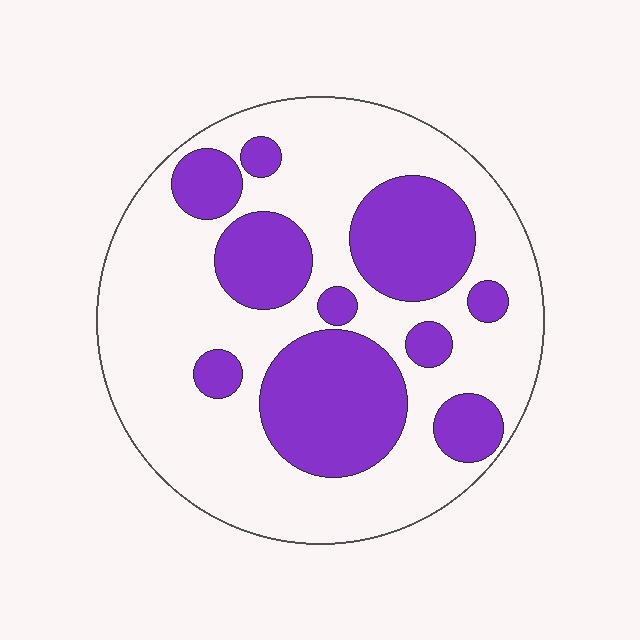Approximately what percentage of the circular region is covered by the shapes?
Approximately 35%.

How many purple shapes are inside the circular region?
10.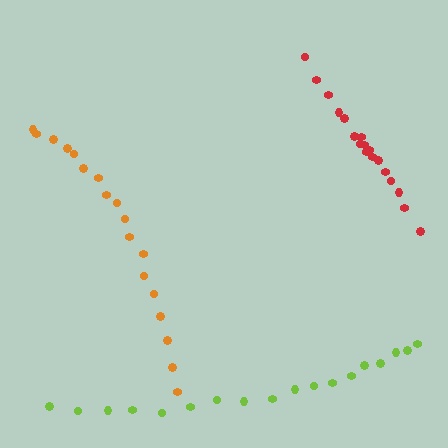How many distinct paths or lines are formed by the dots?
There are 3 distinct paths.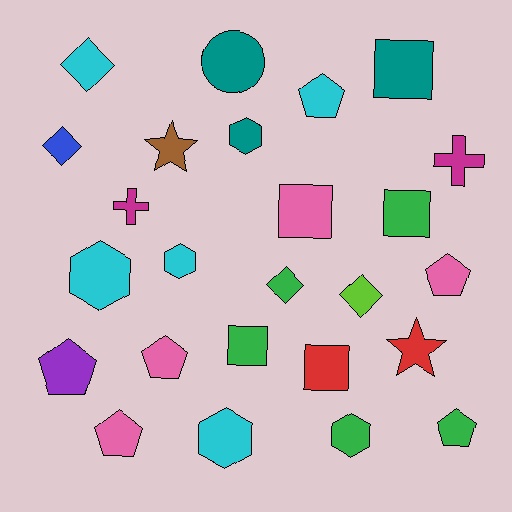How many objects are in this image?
There are 25 objects.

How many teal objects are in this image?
There are 3 teal objects.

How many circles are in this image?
There is 1 circle.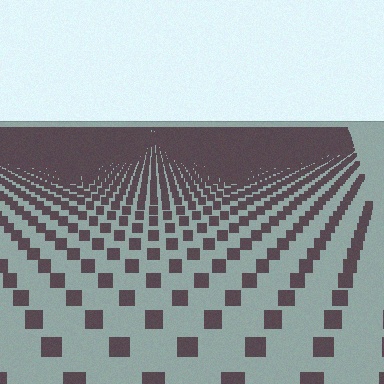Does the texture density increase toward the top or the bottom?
Density increases toward the top.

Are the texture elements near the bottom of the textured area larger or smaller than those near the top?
Larger. Near the bottom, elements are closer to the viewer and appear at a bigger on-screen size.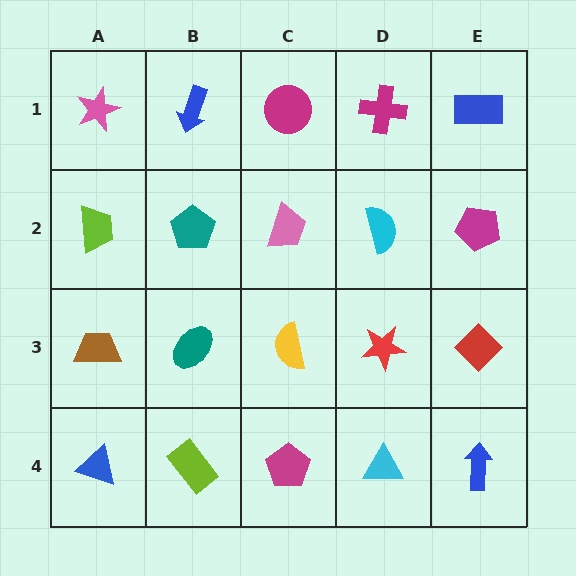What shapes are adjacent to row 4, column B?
A teal ellipse (row 3, column B), a blue triangle (row 4, column A), a magenta pentagon (row 4, column C).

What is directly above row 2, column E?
A blue rectangle.